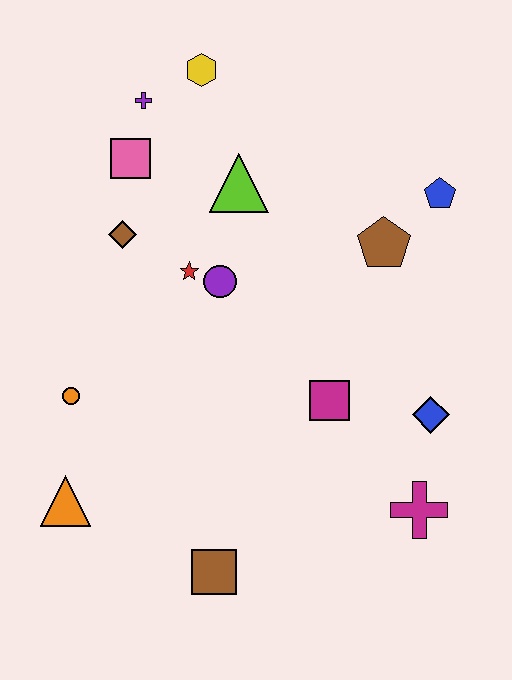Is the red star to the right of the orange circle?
Yes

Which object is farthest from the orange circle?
The blue pentagon is farthest from the orange circle.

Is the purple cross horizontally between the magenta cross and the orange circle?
Yes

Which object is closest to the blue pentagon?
The brown pentagon is closest to the blue pentagon.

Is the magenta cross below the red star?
Yes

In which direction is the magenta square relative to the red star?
The magenta square is to the right of the red star.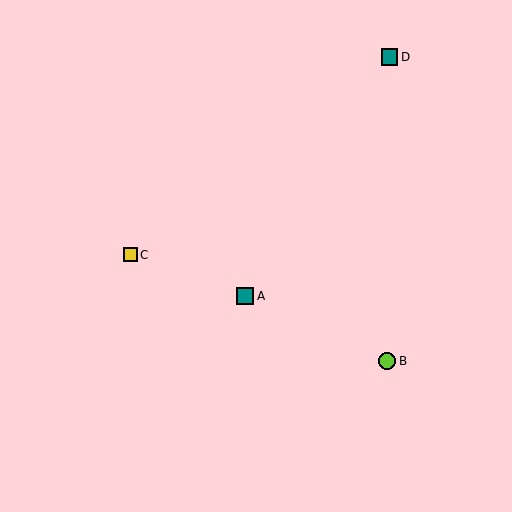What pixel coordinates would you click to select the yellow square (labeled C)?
Click at (131, 255) to select the yellow square C.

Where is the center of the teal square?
The center of the teal square is at (390, 57).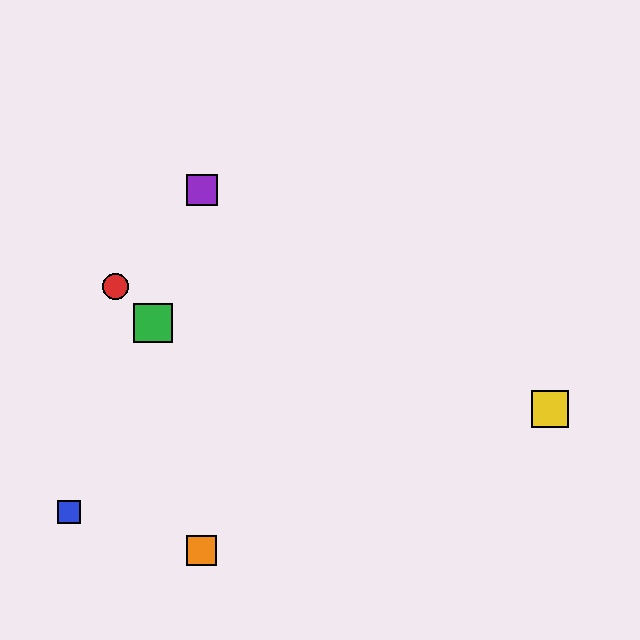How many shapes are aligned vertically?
2 shapes (the purple square, the orange square) are aligned vertically.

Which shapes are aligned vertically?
The purple square, the orange square are aligned vertically.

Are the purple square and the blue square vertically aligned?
No, the purple square is at x≈202 and the blue square is at x≈69.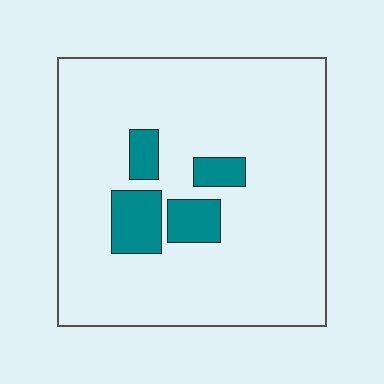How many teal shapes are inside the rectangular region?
4.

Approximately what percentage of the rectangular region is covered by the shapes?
Approximately 10%.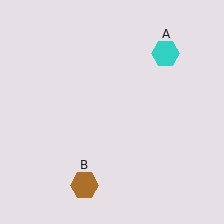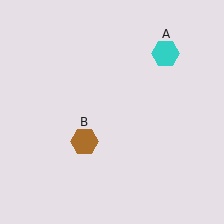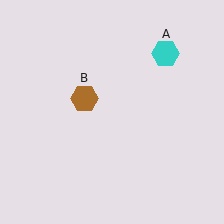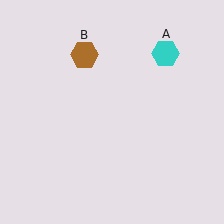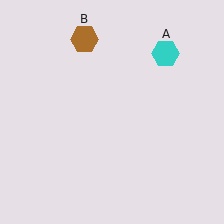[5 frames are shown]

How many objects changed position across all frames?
1 object changed position: brown hexagon (object B).